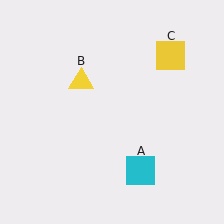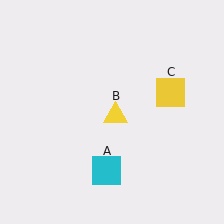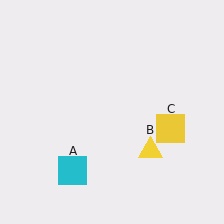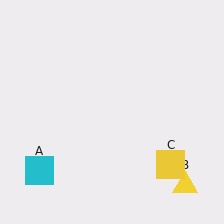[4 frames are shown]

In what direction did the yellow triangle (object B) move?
The yellow triangle (object B) moved down and to the right.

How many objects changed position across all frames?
3 objects changed position: cyan square (object A), yellow triangle (object B), yellow square (object C).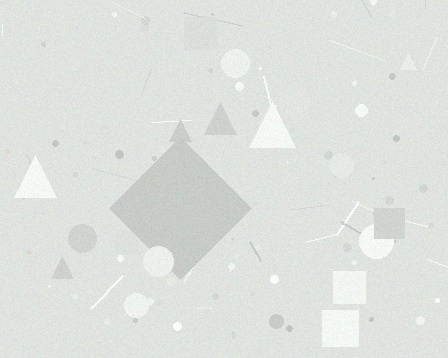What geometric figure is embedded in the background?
A diamond is embedded in the background.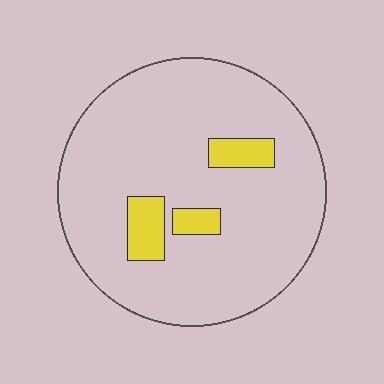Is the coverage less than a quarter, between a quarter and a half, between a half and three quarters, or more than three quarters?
Less than a quarter.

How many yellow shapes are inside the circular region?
3.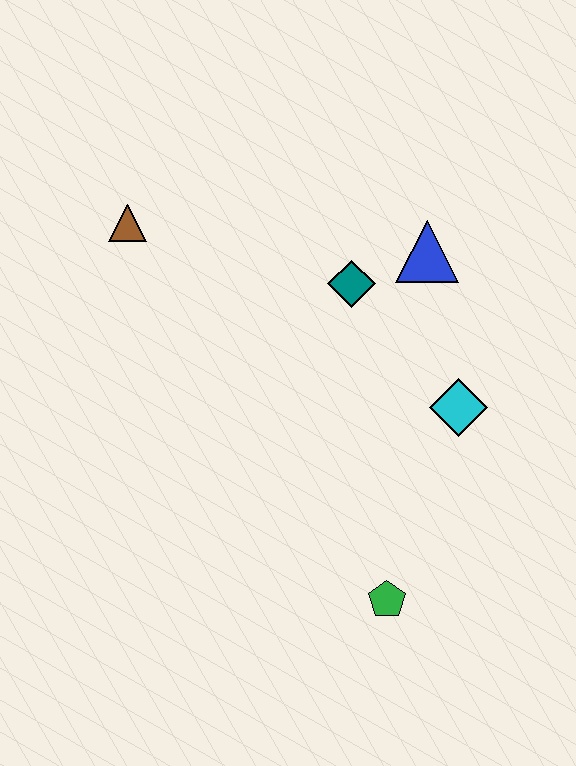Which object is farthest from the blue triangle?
The green pentagon is farthest from the blue triangle.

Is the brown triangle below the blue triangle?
No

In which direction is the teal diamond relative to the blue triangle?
The teal diamond is to the left of the blue triangle.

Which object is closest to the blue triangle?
The teal diamond is closest to the blue triangle.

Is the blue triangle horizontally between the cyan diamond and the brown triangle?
Yes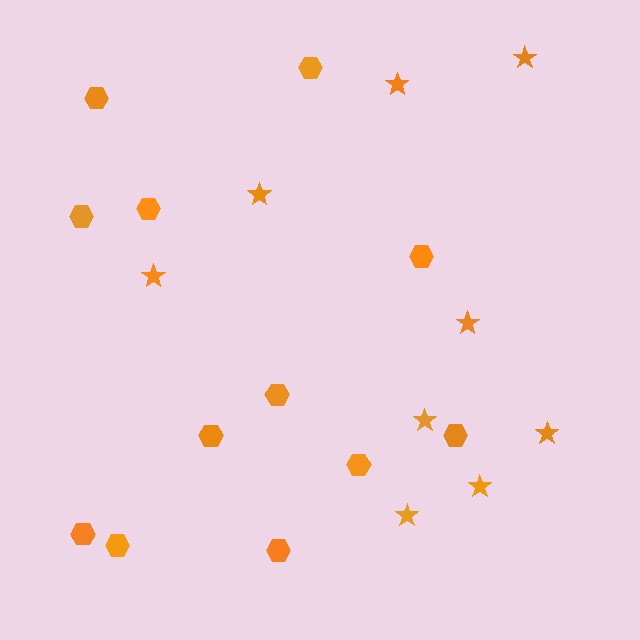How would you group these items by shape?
There are 2 groups: one group of hexagons (12) and one group of stars (9).